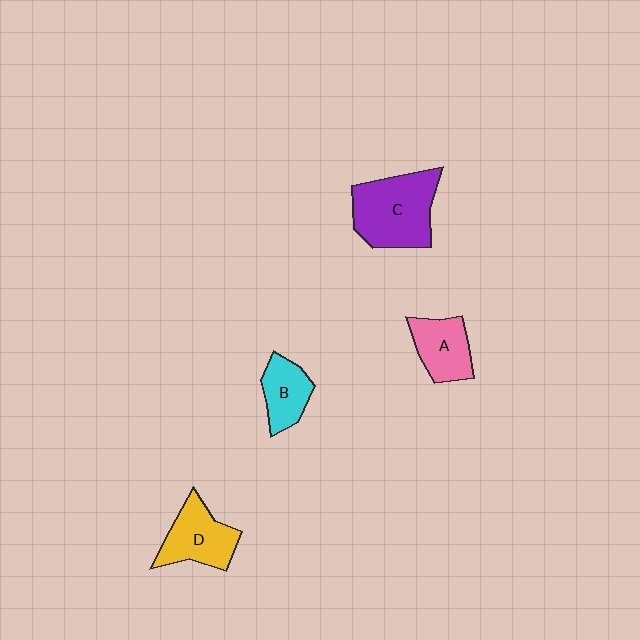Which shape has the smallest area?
Shape B (cyan).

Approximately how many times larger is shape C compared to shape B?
Approximately 2.0 times.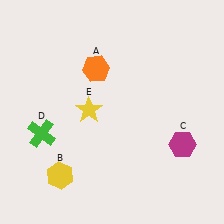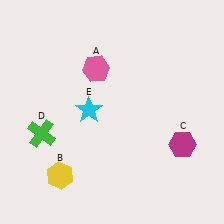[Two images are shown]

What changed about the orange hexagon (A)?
In Image 1, A is orange. In Image 2, it changed to pink.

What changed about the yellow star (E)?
In Image 1, E is yellow. In Image 2, it changed to cyan.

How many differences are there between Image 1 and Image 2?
There are 2 differences between the two images.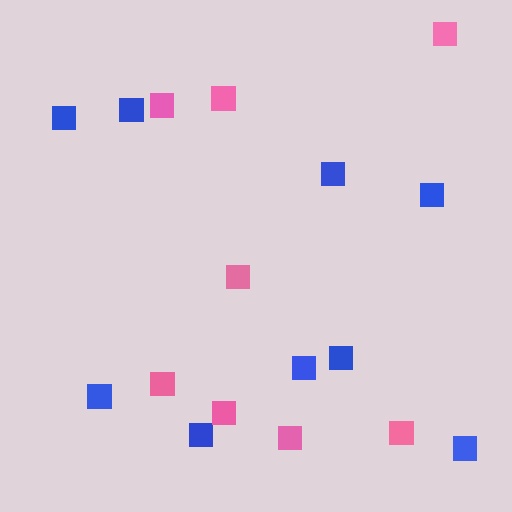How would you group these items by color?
There are 2 groups: one group of blue squares (9) and one group of pink squares (8).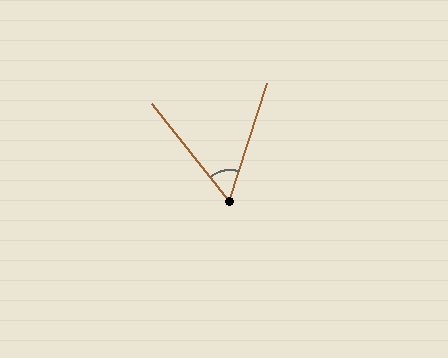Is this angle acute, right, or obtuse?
It is acute.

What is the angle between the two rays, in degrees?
Approximately 57 degrees.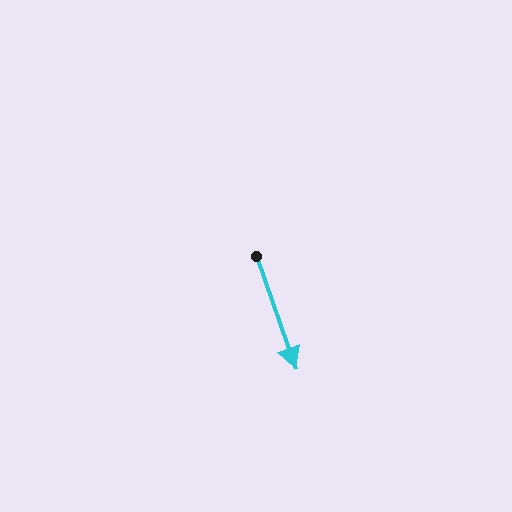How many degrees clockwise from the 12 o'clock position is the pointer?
Approximately 161 degrees.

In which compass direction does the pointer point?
South.